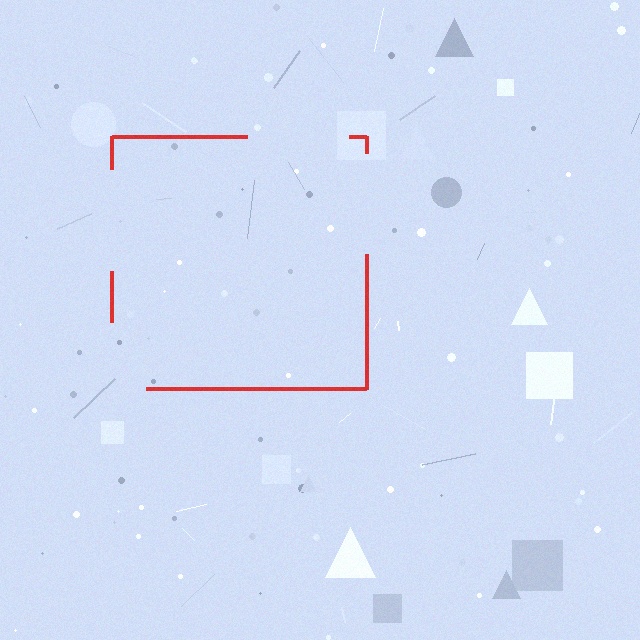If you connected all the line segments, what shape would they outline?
They would outline a square.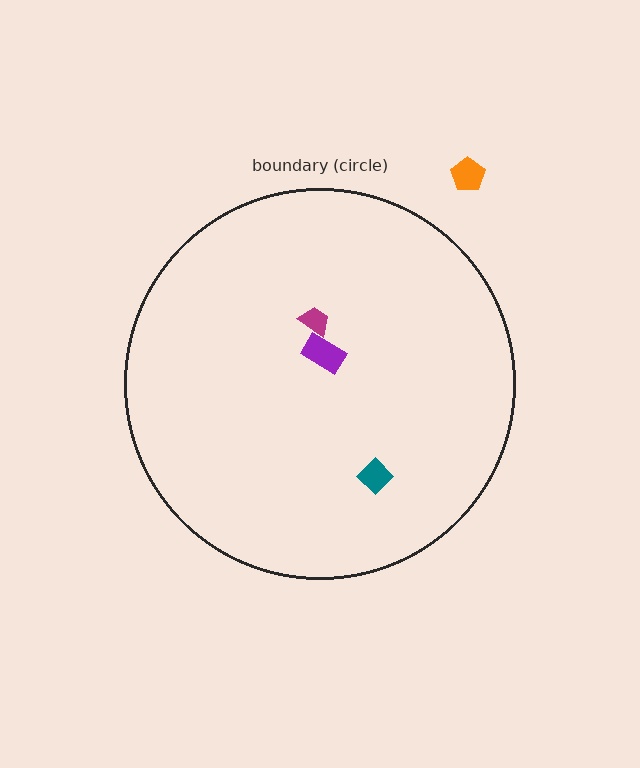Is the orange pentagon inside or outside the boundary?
Outside.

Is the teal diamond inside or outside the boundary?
Inside.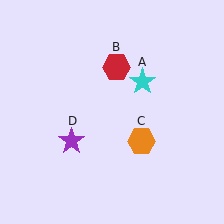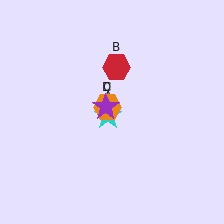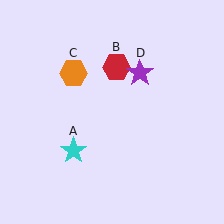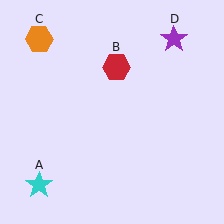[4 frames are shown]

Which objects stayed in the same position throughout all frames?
Red hexagon (object B) remained stationary.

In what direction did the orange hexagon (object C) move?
The orange hexagon (object C) moved up and to the left.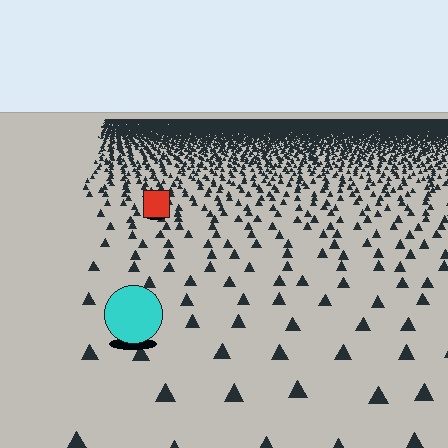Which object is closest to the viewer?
The cyan circle is closest. The texture marks near it are larger and more spread out.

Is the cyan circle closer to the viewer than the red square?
Yes. The cyan circle is closer — you can tell from the texture gradient: the ground texture is coarser near it.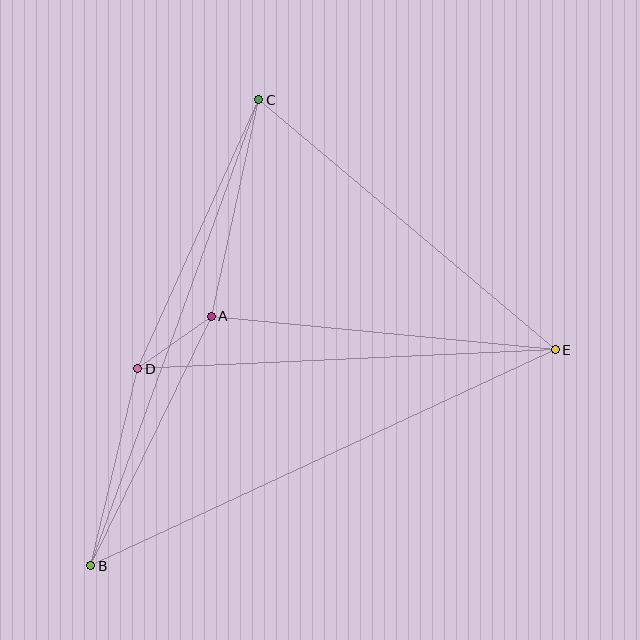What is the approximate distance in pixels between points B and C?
The distance between B and C is approximately 495 pixels.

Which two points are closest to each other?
Points A and D are closest to each other.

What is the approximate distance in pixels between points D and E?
The distance between D and E is approximately 418 pixels.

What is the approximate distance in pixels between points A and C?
The distance between A and C is approximately 222 pixels.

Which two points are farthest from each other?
Points B and E are farthest from each other.